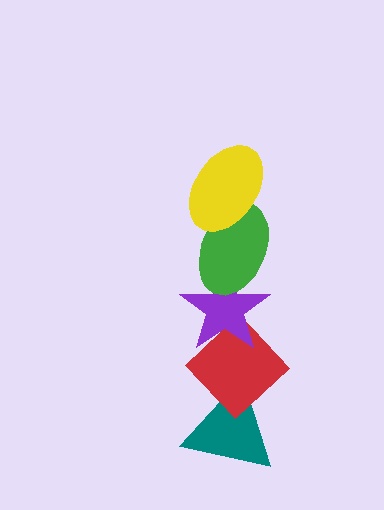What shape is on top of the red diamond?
The purple star is on top of the red diamond.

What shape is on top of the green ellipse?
The yellow ellipse is on top of the green ellipse.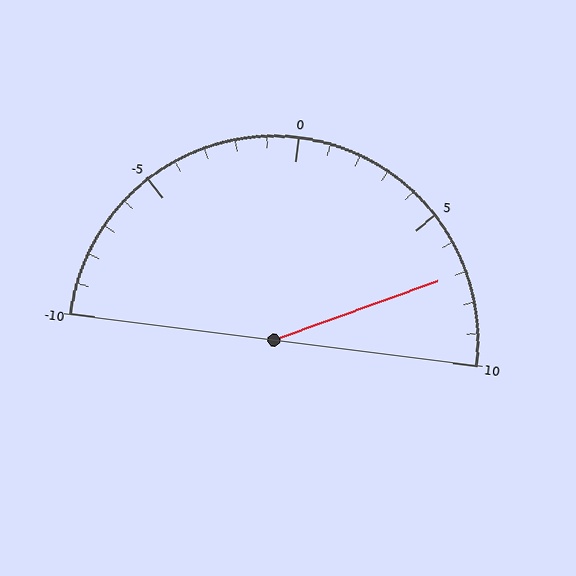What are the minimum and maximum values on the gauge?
The gauge ranges from -10 to 10.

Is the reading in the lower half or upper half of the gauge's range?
The reading is in the upper half of the range (-10 to 10).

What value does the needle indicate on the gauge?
The needle indicates approximately 7.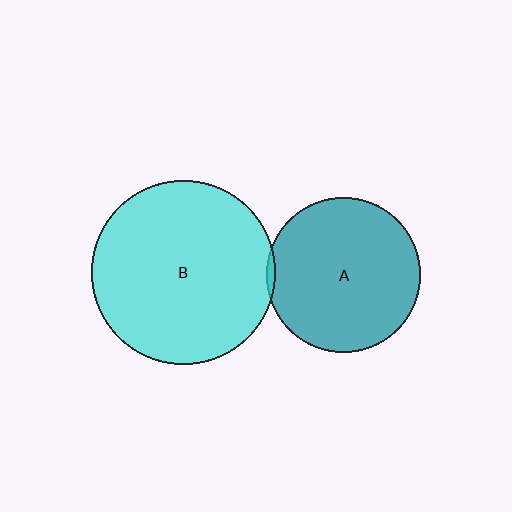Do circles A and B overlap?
Yes.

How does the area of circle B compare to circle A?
Approximately 1.4 times.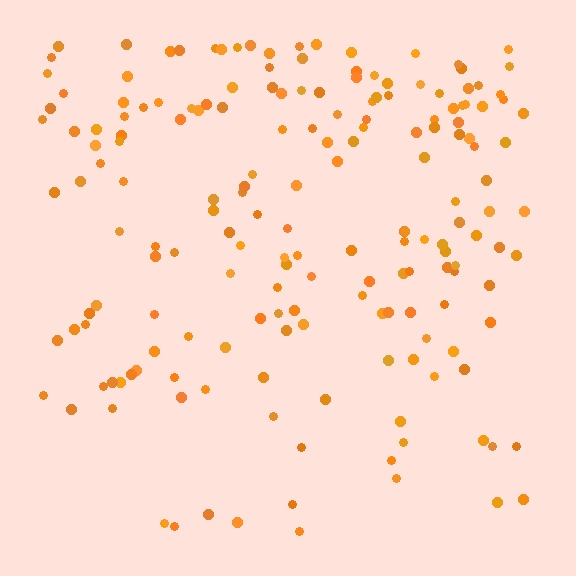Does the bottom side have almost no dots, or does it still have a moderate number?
Still a moderate number, just noticeably fewer than the top.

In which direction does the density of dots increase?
From bottom to top, with the top side densest.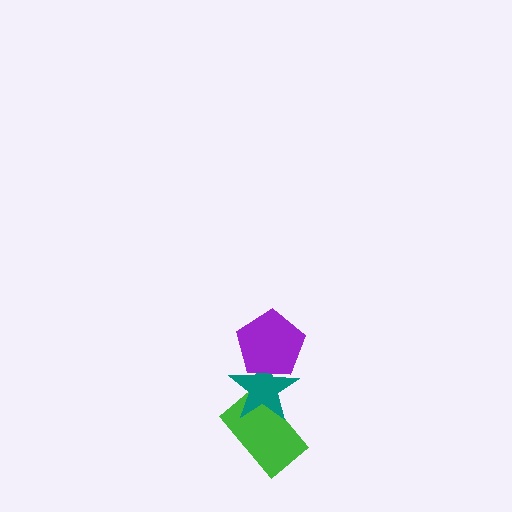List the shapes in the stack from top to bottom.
From top to bottom: the purple pentagon, the teal star, the green rectangle.